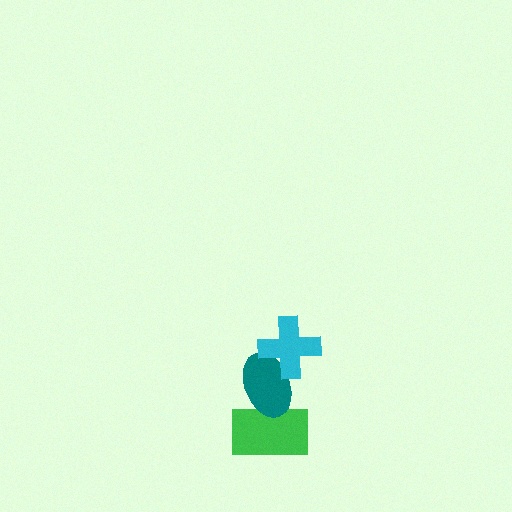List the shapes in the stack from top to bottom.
From top to bottom: the cyan cross, the teal ellipse, the green rectangle.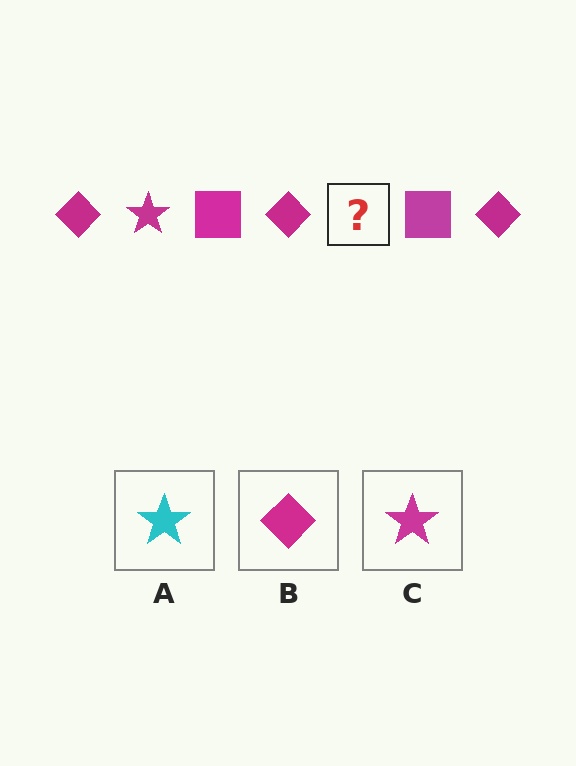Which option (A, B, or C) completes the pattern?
C.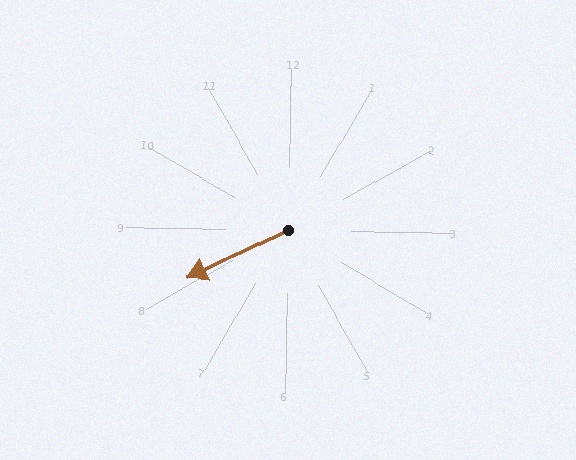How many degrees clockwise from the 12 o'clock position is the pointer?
Approximately 244 degrees.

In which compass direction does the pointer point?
Southwest.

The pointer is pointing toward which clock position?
Roughly 8 o'clock.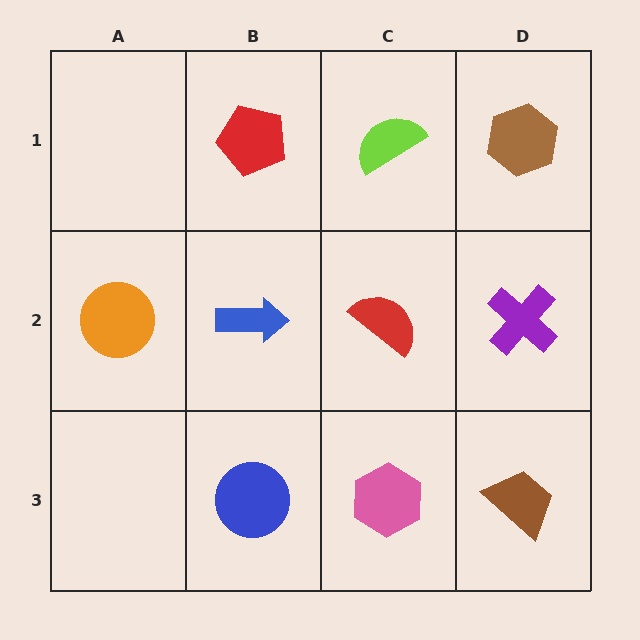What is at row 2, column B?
A blue arrow.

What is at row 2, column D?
A purple cross.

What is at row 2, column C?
A red semicircle.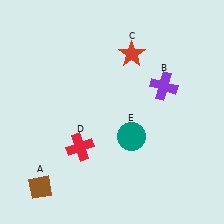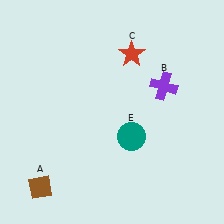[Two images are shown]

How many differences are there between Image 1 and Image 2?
There is 1 difference between the two images.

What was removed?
The red cross (D) was removed in Image 2.